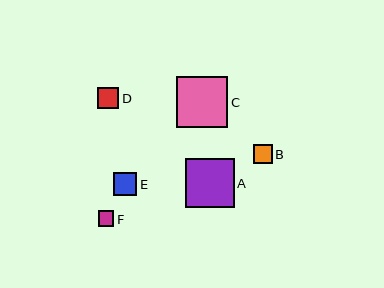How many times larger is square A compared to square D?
Square A is approximately 2.3 times the size of square D.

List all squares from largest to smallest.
From largest to smallest: C, A, E, D, B, F.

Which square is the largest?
Square C is the largest with a size of approximately 52 pixels.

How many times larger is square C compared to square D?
Square C is approximately 2.4 times the size of square D.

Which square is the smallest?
Square F is the smallest with a size of approximately 16 pixels.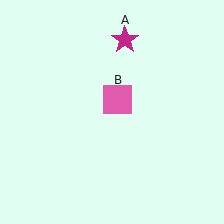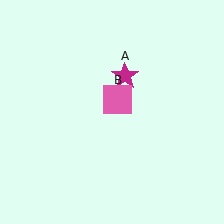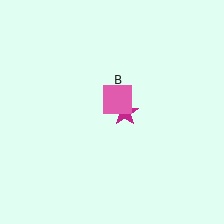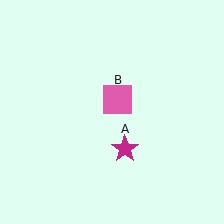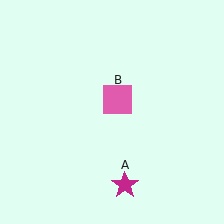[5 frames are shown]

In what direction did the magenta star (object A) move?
The magenta star (object A) moved down.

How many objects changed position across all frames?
1 object changed position: magenta star (object A).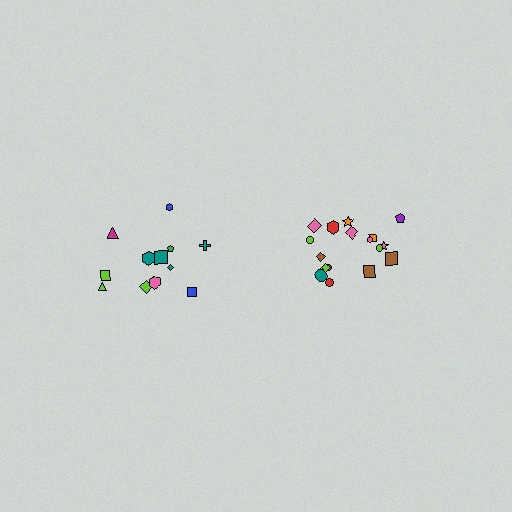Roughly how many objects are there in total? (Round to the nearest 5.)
Roughly 30 objects in total.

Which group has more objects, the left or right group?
The right group.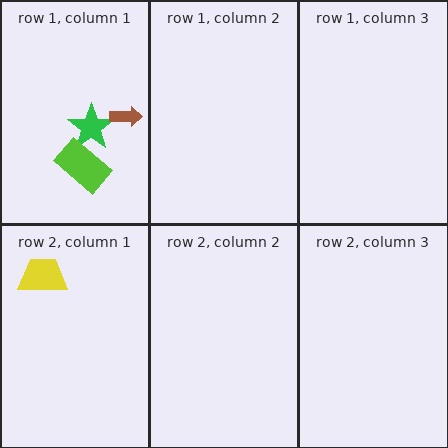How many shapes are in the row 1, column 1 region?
3.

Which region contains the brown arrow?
The row 1, column 1 region.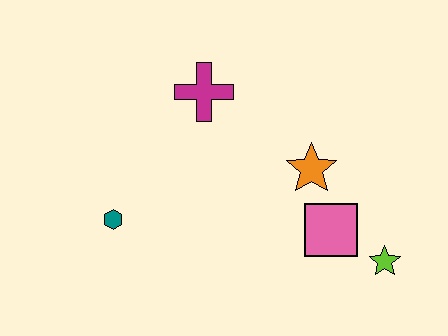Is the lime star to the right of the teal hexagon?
Yes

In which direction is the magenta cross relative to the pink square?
The magenta cross is above the pink square.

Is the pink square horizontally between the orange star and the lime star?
Yes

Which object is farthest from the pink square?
The teal hexagon is farthest from the pink square.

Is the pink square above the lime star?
Yes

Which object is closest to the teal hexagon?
The magenta cross is closest to the teal hexagon.